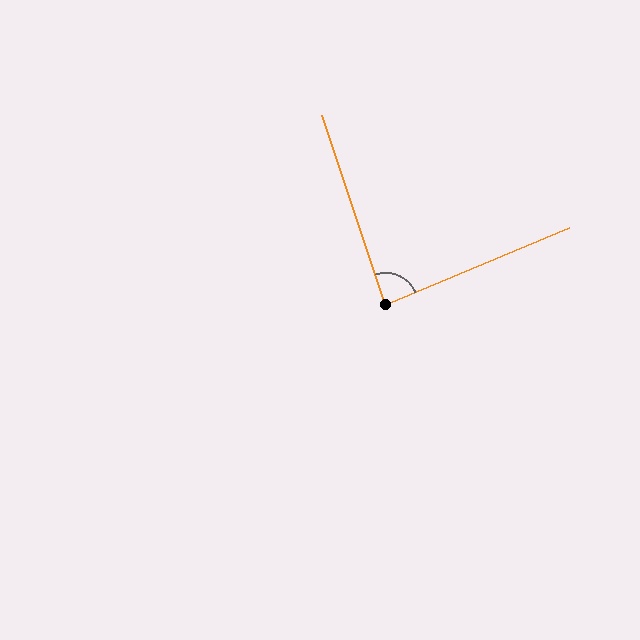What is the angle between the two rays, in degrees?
Approximately 86 degrees.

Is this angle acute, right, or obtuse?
It is approximately a right angle.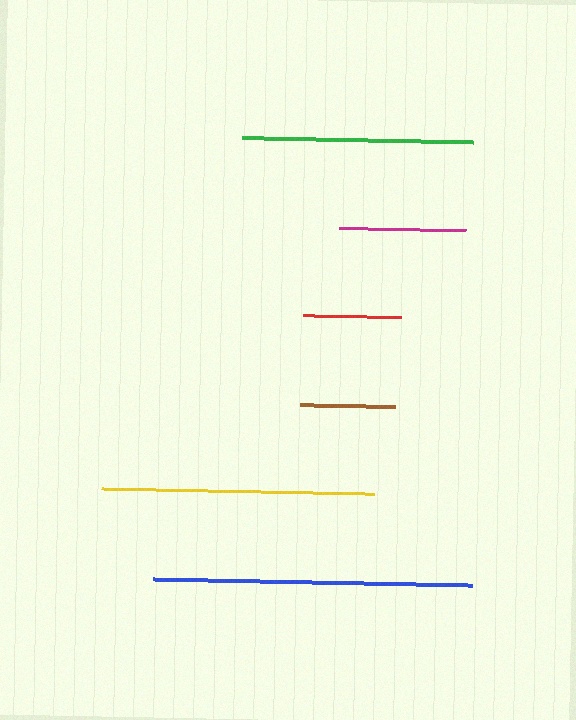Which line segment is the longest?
The blue line is the longest at approximately 319 pixels.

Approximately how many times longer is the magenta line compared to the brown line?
The magenta line is approximately 1.4 times the length of the brown line.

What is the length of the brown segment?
The brown segment is approximately 94 pixels long.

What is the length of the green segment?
The green segment is approximately 231 pixels long.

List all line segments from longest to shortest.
From longest to shortest: blue, yellow, green, magenta, red, brown.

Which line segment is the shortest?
The brown line is the shortest at approximately 94 pixels.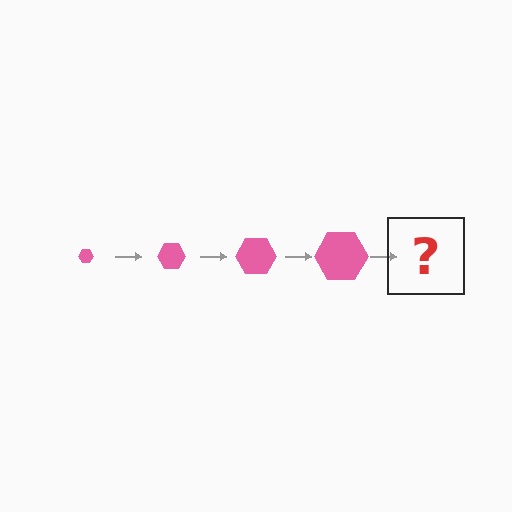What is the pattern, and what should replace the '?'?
The pattern is that the hexagon gets progressively larger each step. The '?' should be a pink hexagon, larger than the previous one.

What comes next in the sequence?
The next element should be a pink hexagon, larger than the previous one.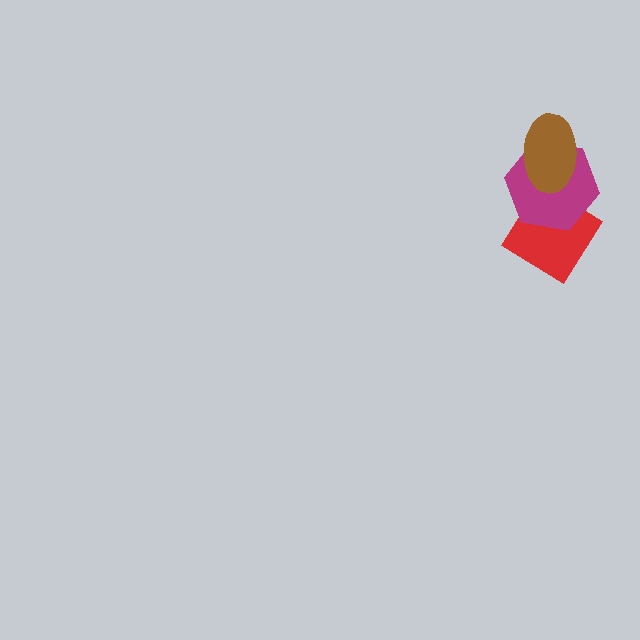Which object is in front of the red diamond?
The magenta hexagon is in front of the red diamond.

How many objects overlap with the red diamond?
1 object overlaps with the red diamond.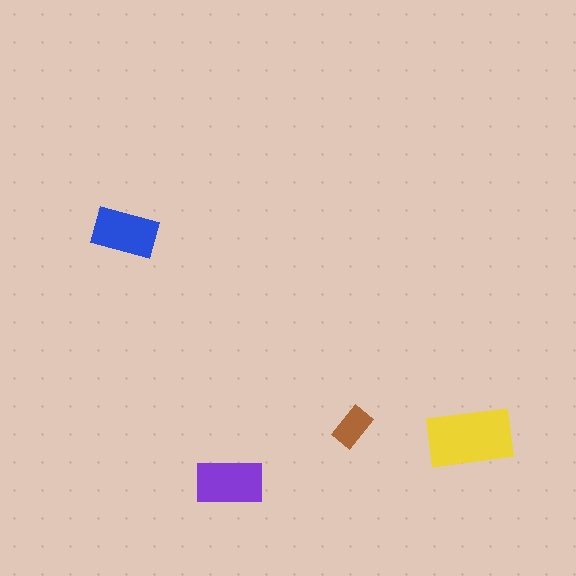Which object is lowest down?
The purple rectangle is bottommost.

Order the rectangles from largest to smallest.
the yellow one, the purple one, the blue one, the brown one.